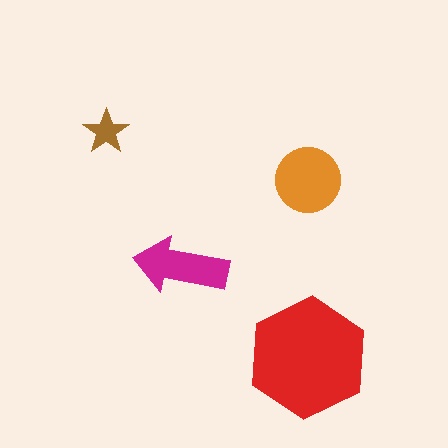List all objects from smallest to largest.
The brown star, the magenta arrow, the orange circle, the red hexagon.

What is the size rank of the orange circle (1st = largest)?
2nd.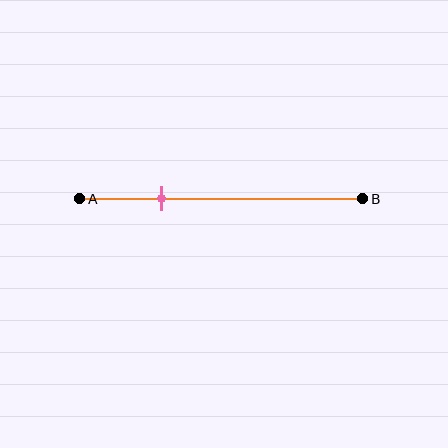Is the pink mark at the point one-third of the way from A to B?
No, the mark is at about 30% from A, not at the 33% one-third point.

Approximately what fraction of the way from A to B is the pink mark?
The pink mark is approximately 30% of the way from A to B.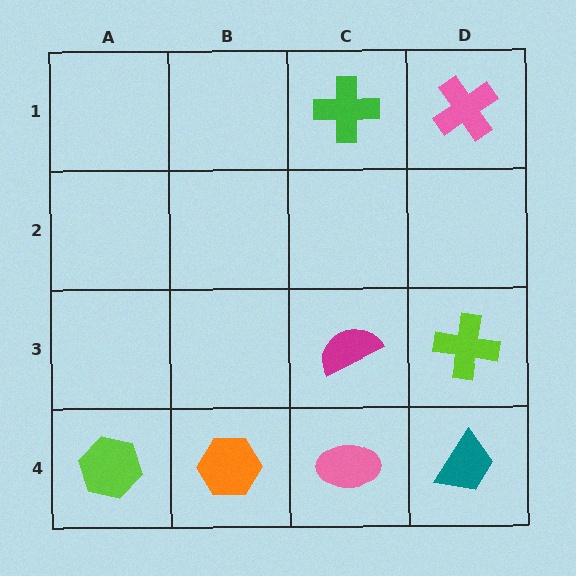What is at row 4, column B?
An orange hexagon.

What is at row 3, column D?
A lime cross.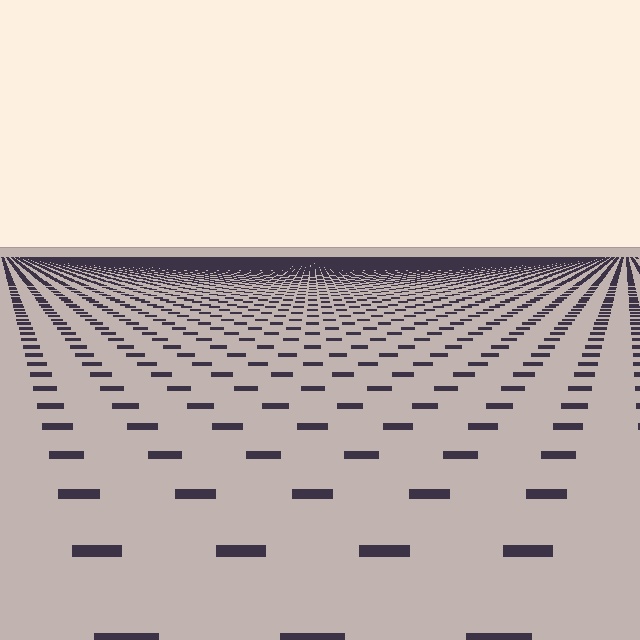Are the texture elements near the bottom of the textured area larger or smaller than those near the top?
Larger. Near the bottom, elements are closer to the viewer and appear at a bigger on-screen size.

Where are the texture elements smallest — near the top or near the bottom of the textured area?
Near the top.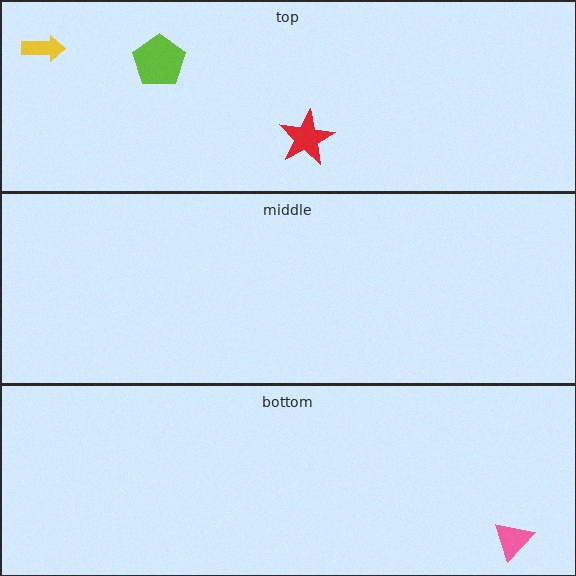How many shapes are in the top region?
3.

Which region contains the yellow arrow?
The top region.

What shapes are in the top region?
The yellow arrow, the lime pentagon, the red star.